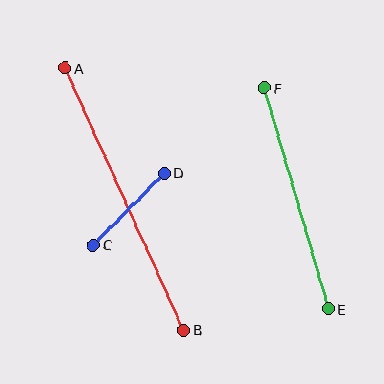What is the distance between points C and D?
The distance is approximately 101 pixels.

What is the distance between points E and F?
The distance is approximately 230 pixels.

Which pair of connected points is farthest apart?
Points A and B are farthest apart.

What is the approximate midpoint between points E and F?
The midpoint is at approximately (296, 198) pixels.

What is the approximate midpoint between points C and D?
The midpoint is at approximately (129, 209) pixels.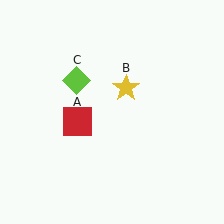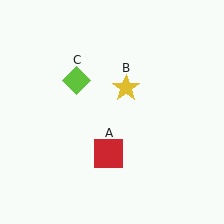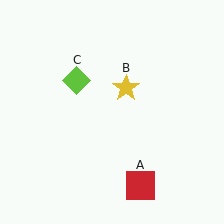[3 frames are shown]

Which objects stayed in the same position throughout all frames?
Yellow star (object B) and lime diamond (object C) remained stationary.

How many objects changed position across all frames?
1 object changed position: red square (object A).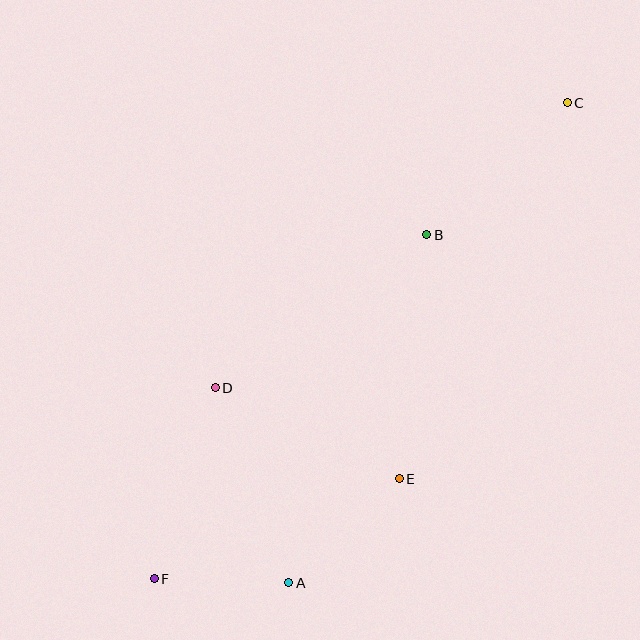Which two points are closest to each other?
Points A and F are closest to each other.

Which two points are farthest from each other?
Points C and F are farthest from each other.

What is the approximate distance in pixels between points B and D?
The distance between B and D is approximately 261 pixels.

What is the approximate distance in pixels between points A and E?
The distance between A and E is approximately 152 pixels.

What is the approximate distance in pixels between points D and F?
The distance between D and F is approximately 200 pixels.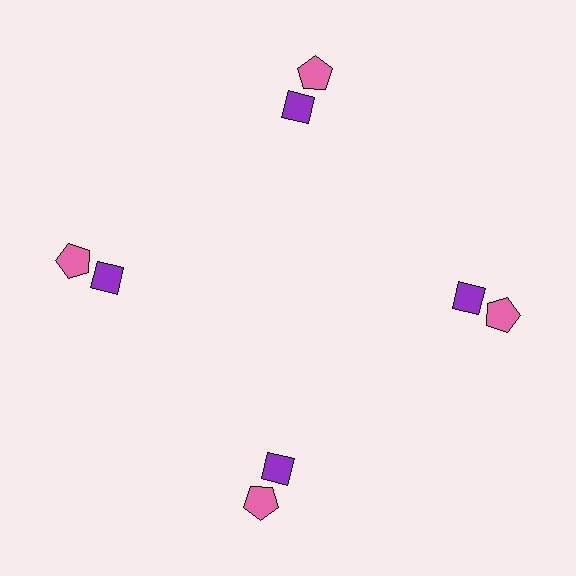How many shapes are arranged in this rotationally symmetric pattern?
There are 8 shapes, arranged in 4 groups of 2.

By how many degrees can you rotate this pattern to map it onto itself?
The pattern maps onto itself every 90 degrees of rotation.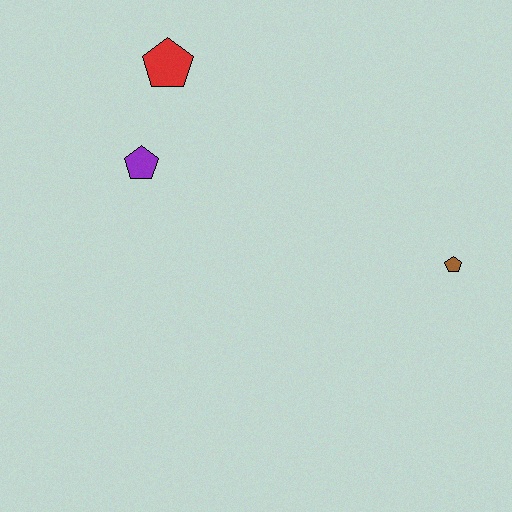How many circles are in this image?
There are no circles.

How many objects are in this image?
There are 3 objects.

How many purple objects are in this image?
There is 1 purple object.